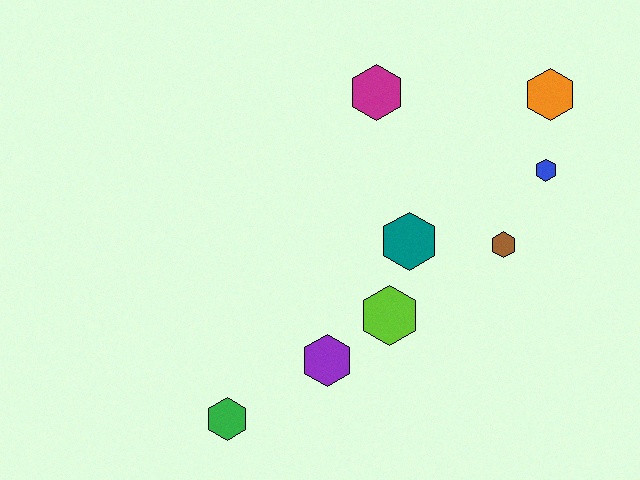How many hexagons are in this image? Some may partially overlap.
There are 8 hexagons.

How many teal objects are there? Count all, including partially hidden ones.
There is 1 teal object.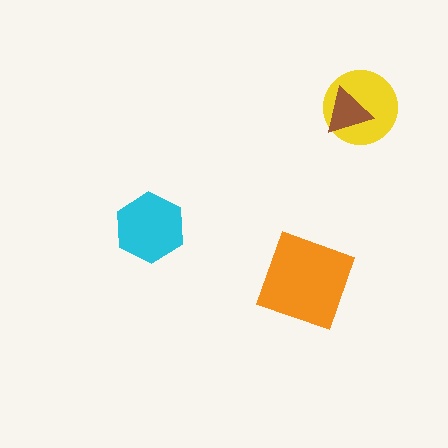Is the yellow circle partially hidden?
Yes, it is partially covered by another shape.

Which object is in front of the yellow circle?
The brown triangle is in front of the yellow circle.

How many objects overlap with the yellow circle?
1 object overlaps with the yellow circle.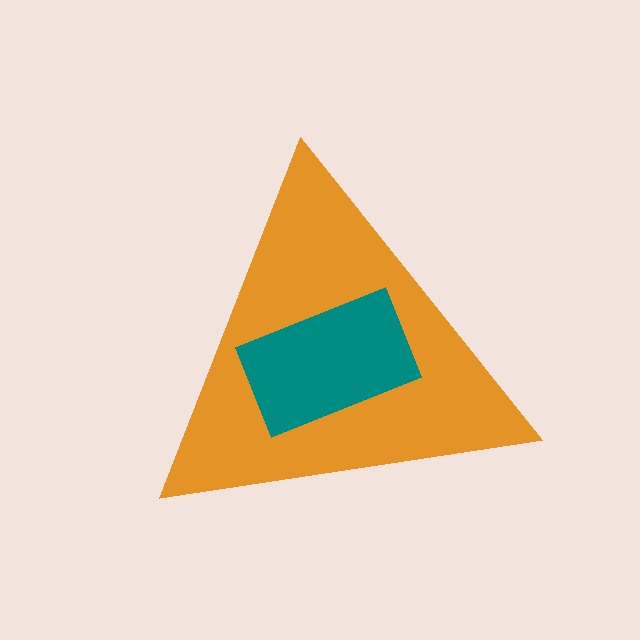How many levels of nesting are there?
2.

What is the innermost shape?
The teal rectangle.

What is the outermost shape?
The orange triangle.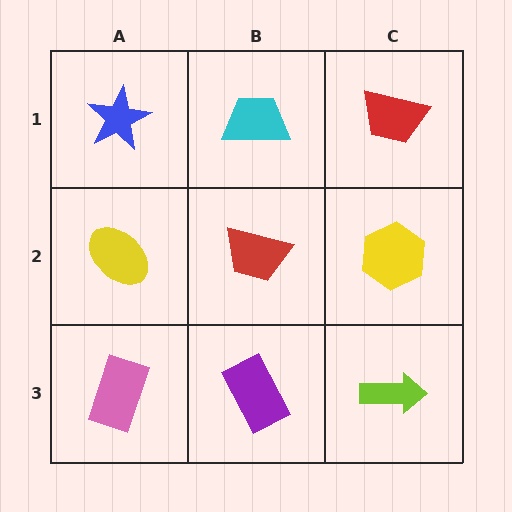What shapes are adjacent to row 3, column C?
A yellow hexagon (row 2, column C), a purple rectangle (row 3, column B).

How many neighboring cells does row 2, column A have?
3.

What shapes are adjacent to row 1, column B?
A red trapezoid (row 2, column B), a blue star (row 1, column A), a red trapezoid (row 1, column C).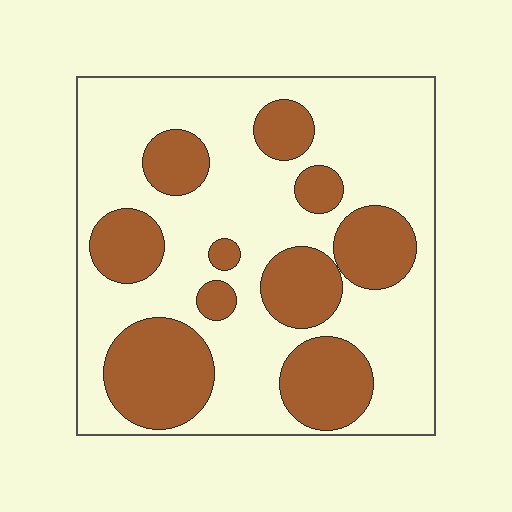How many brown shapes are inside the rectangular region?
10.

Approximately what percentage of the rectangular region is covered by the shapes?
Approximately 35%.